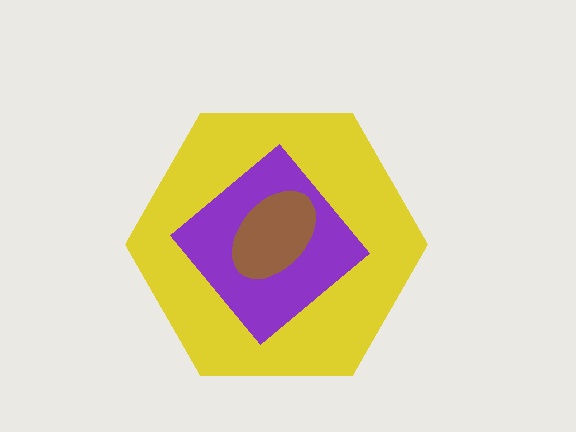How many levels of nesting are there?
3.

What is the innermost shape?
The brown ellipse.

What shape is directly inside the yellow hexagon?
The purple diamond.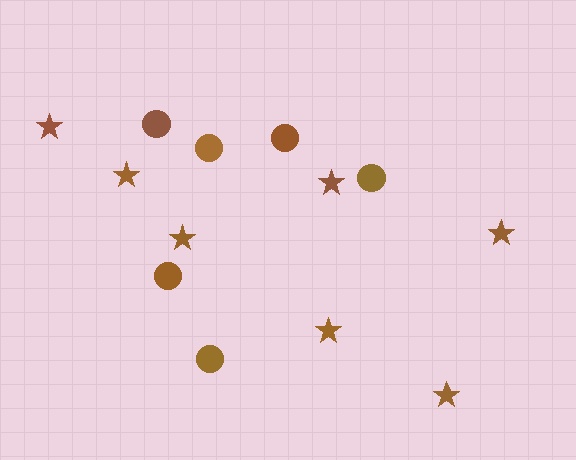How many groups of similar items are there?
There are 2 groups: one group of circles (6) and one group of stars (7).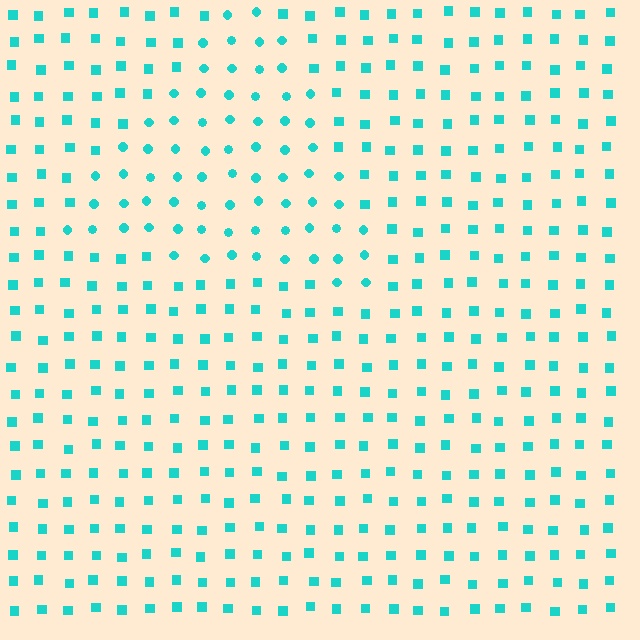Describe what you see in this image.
The image is filled with small cyan elements arranged in a uniform grid. A triangle-shaped region contains circles, while the surrounding area contains squares. The boundary is defined purely by the change in element shape.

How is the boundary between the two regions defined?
The boundary is defined by a change in element shape: circles inside vs. squares outside. All elements share the same color and spacing.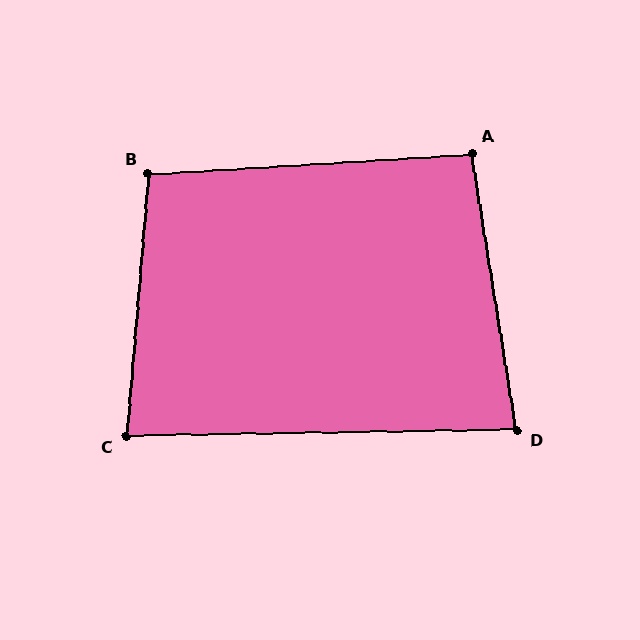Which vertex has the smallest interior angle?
D, at approximately 82 degrees.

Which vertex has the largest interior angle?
B, at approximately 98 degrees.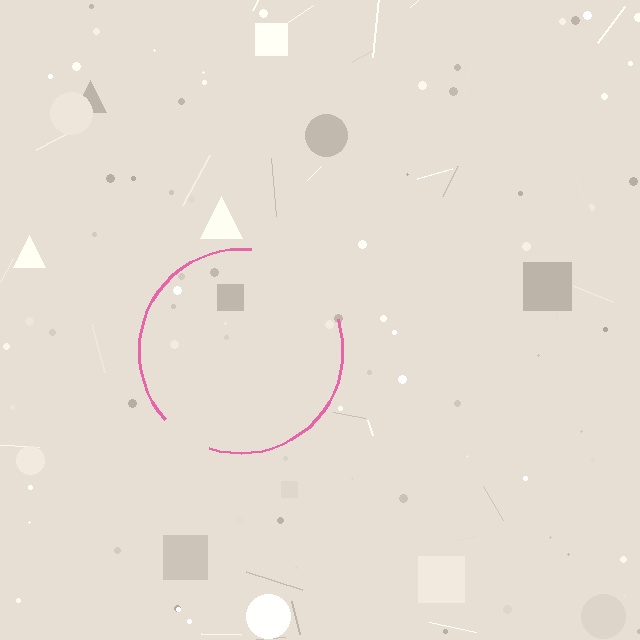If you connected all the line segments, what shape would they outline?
They would outline a circle.